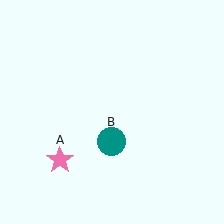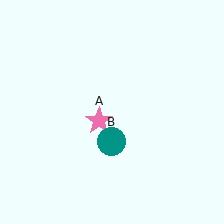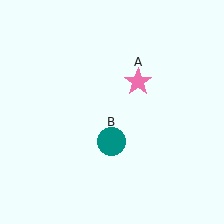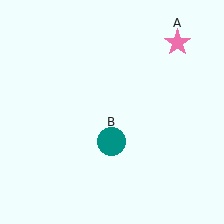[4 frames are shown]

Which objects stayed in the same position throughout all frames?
Teal circle (object B) remained stationary.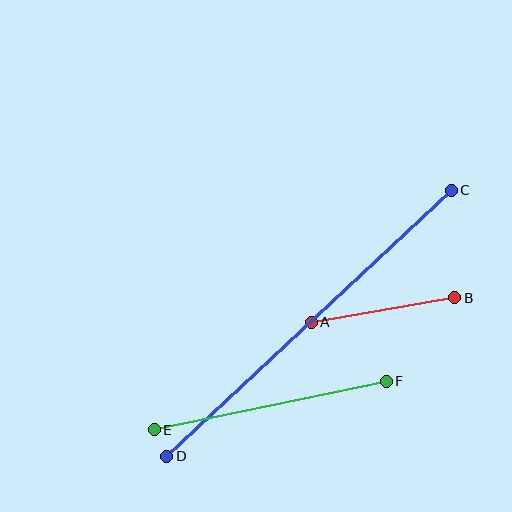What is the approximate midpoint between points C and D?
The midpoint is at approximately (309, 323) pixels.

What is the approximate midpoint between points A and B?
The midpoint is at approximately (383, 310) pixels.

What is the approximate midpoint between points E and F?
The midpoint is at approximately (270, 406) pixels.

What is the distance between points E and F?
The distance is approximately 237 pixels.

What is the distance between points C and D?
The distance is approximately 390 pixels.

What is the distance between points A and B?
The distance is approximately 145 pixels.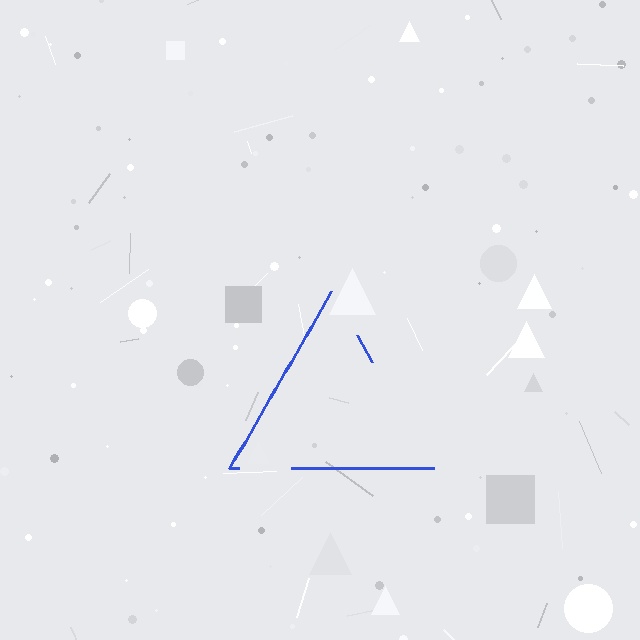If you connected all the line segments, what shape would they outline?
They would outline a triangle.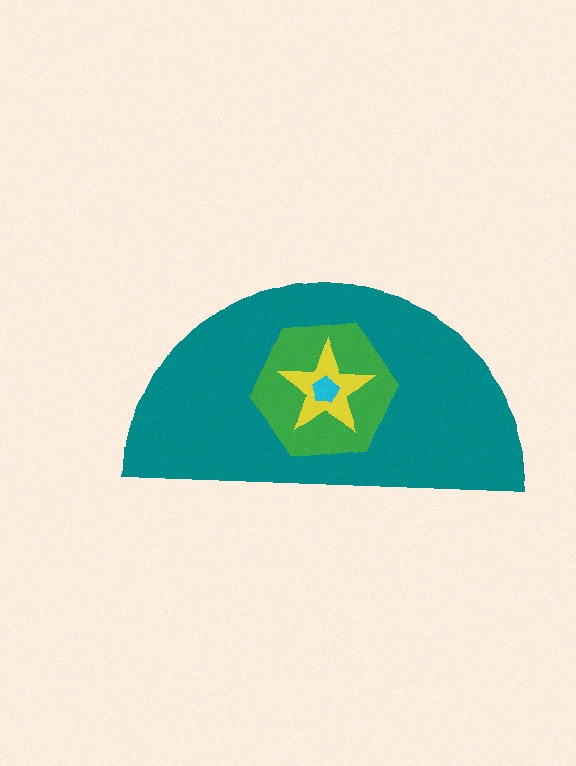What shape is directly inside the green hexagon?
The yellow star.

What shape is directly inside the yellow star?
The cyan pentagon.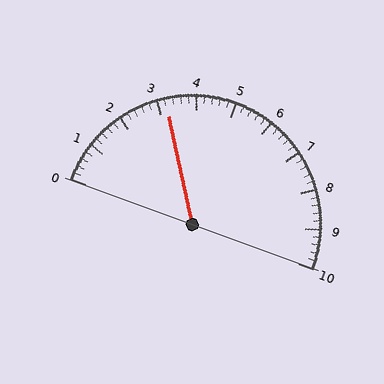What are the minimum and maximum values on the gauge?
The gauge ranges from 0 to 10.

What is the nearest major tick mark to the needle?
The nearest major tick mark is 3.